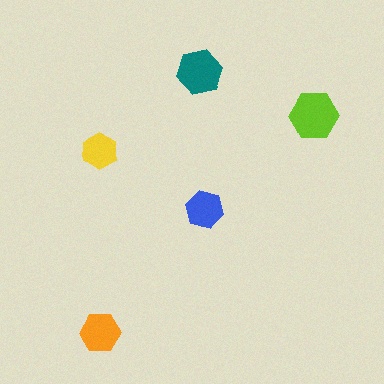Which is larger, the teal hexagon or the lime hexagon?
The lime one.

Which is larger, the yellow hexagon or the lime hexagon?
The lime one.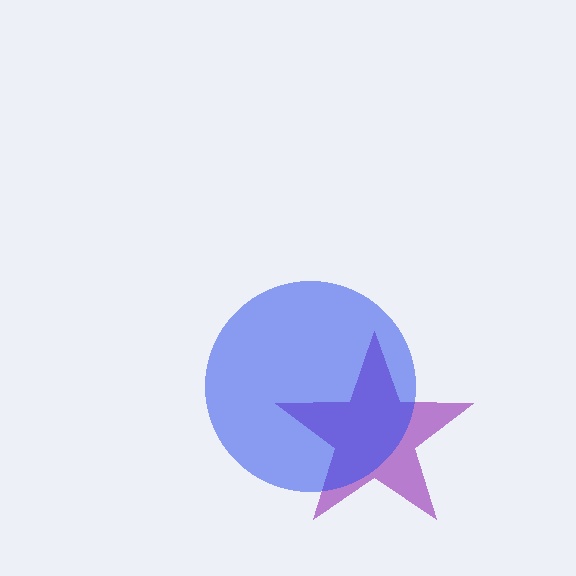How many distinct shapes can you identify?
There are 2 distinct shapes: a purple star, a blue circle.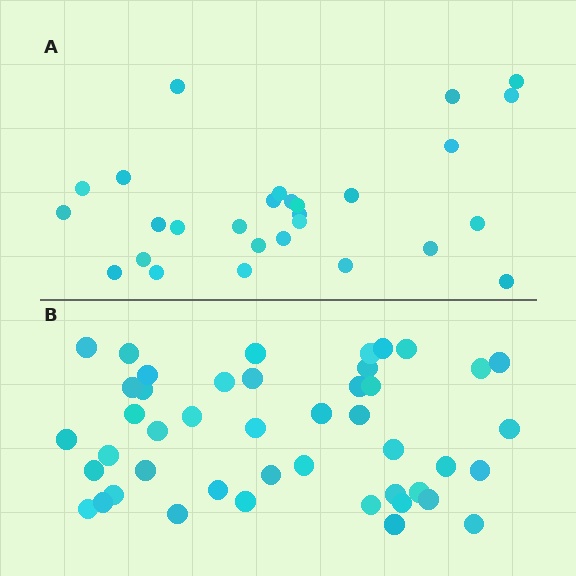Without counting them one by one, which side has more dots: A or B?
Region B (the bottom region) has more dots.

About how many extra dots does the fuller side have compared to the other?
Region B has approximately 15 more dots than region A.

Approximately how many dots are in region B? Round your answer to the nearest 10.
About 40 dots. (The exact count is 45, which rounds to 40.)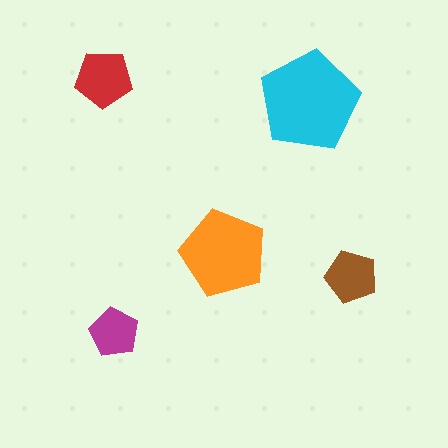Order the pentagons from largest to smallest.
the cyan one, the orange one, the red one, the brown one, the magenta one.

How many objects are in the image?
There are 5 objects in the image.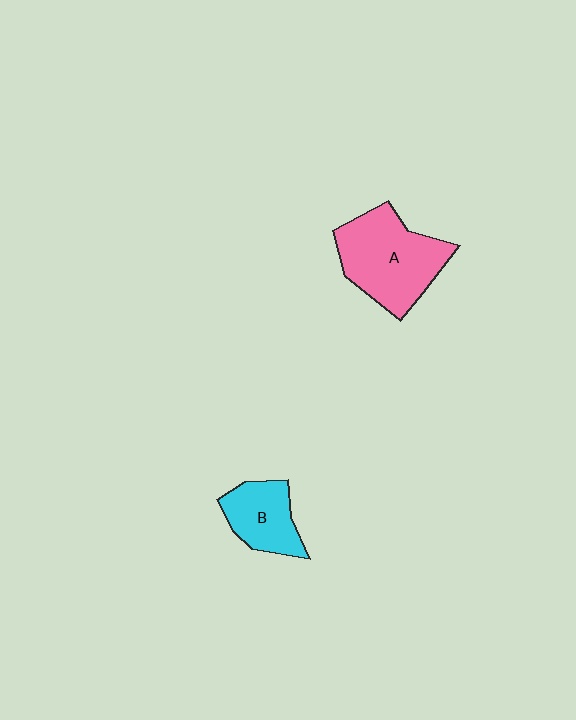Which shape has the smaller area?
Shape B (cyan).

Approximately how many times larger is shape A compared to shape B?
Approximately 1.8 times.